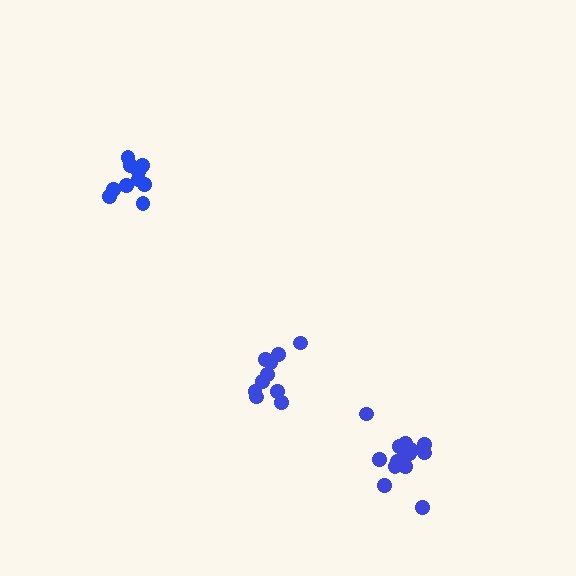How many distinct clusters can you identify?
There are 3 distinct clusters.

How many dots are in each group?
Group 1: 10 dots, Group 2: 14 dots, Group 3: 10 dots (34 total).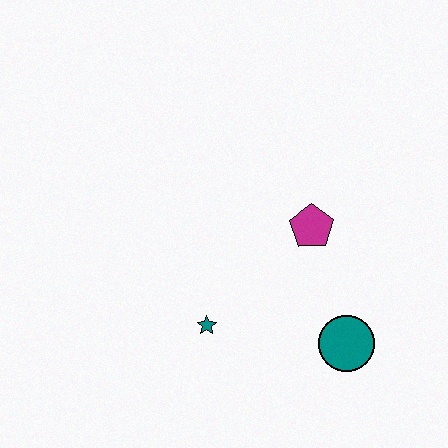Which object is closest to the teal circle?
The magenta pentagon is closest to the teal circle.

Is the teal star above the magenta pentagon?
No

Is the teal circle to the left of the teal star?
No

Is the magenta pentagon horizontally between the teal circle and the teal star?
Yes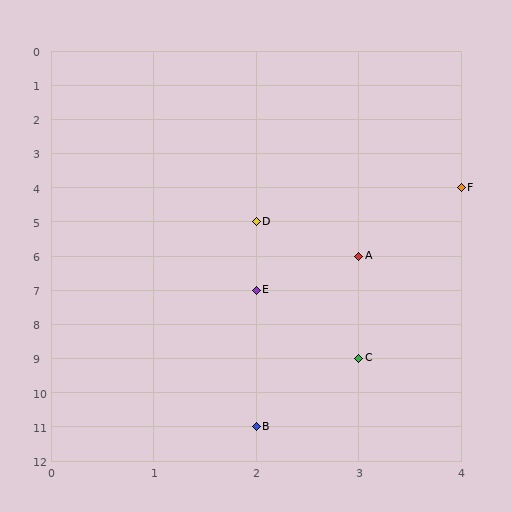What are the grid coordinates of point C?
Point C is at grid coordinates (3, 9).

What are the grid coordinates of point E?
Point E is at grid coordinates (2, 7).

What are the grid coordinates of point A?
Point A is at grid coordinates (3, 6).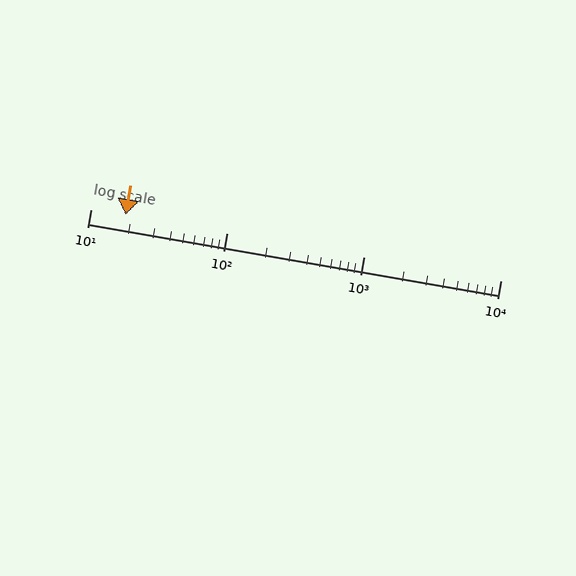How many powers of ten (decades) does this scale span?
The scale spans 3 decades, from 10 to 10000.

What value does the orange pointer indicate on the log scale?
The pointer indicates approximately 18.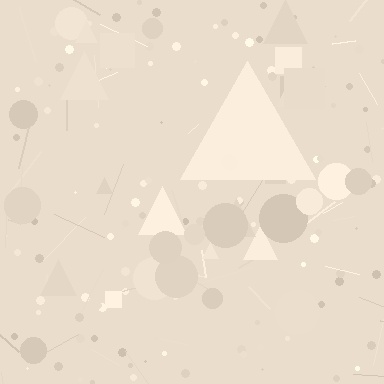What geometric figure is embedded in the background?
A triangle is embedded in the background.